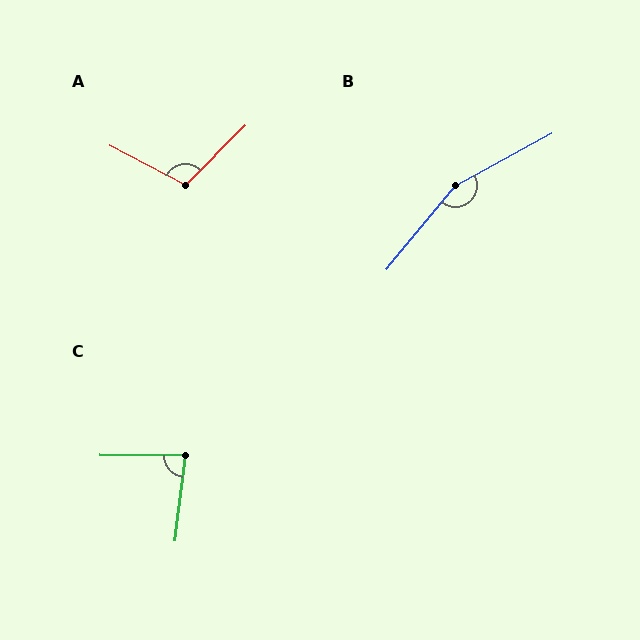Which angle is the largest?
B, at approximately 158 degrees.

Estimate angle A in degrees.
Approximately 108 degrees.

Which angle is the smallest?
C, at approximately 83 degrees.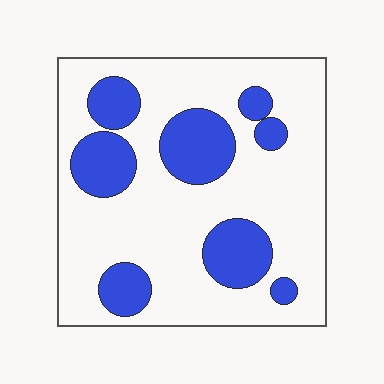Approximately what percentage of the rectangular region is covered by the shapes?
Approximately 25%.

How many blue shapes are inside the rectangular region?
8.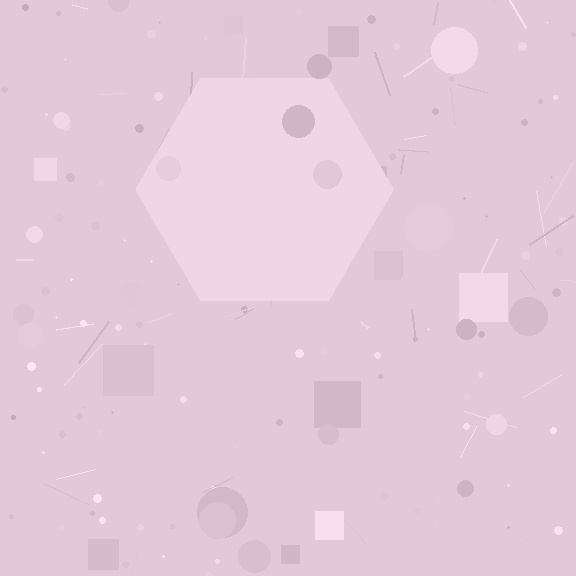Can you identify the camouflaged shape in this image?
The camouflaged shape is a hexagon.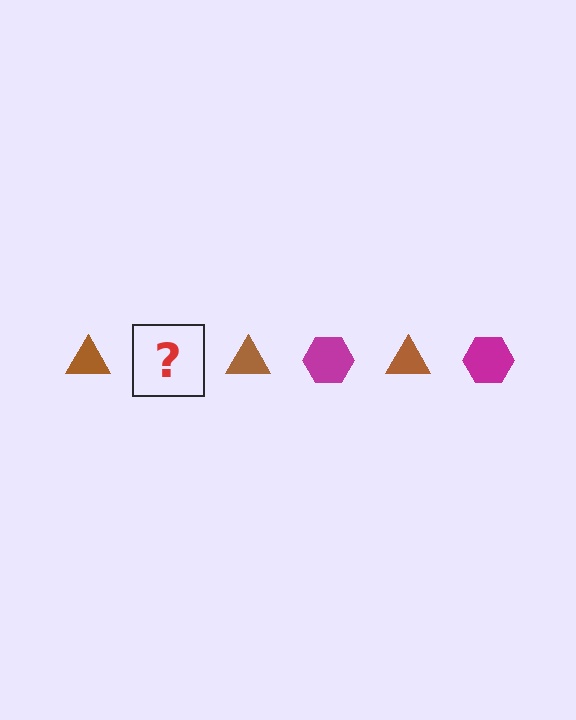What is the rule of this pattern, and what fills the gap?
The rule is that the pattern alternates between brown triangle and magenta hexagon. The gap should be filled with a magenta hexagon.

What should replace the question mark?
The question mark should be replaced with a magenta hexagon.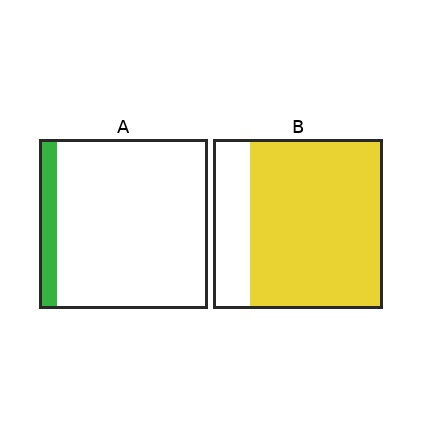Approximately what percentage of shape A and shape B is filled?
A is approximately 10% and B is approximately 80%.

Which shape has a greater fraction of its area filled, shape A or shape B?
Shape B.